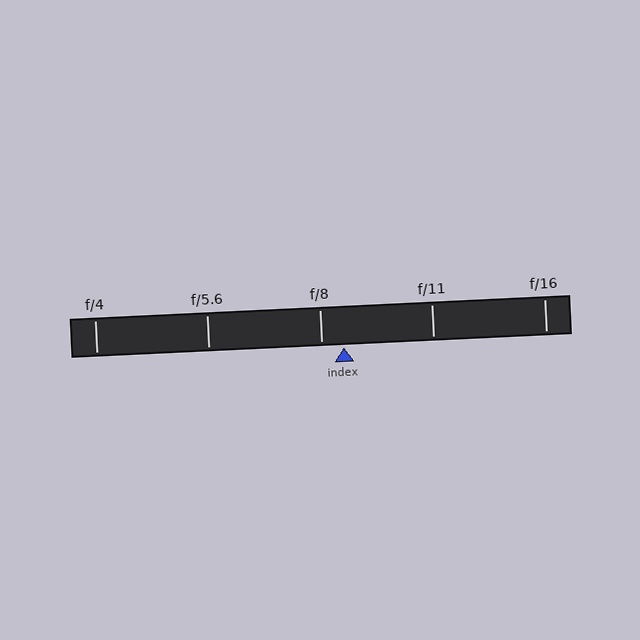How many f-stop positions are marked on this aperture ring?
There are 5 f-stop positions marked.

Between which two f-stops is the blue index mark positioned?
The index mark is between f/8 and f/11.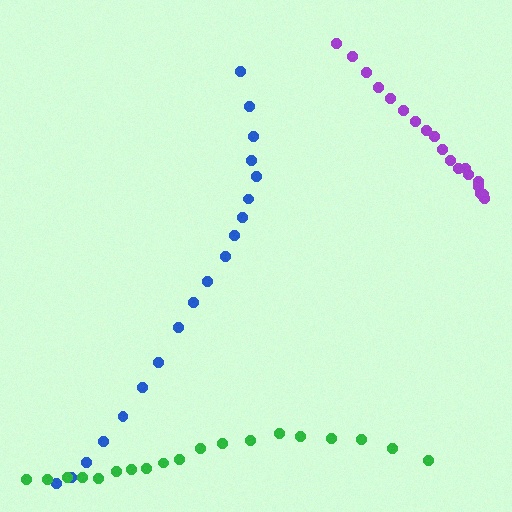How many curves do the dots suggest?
There are 3 distinct paths.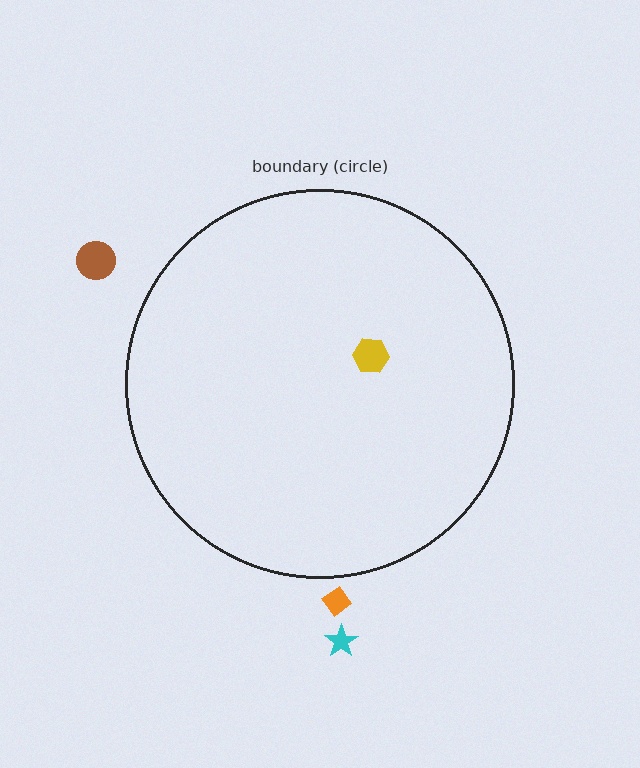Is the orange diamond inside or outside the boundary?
Outside.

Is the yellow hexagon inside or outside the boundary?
Inside.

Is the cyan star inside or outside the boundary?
Outside.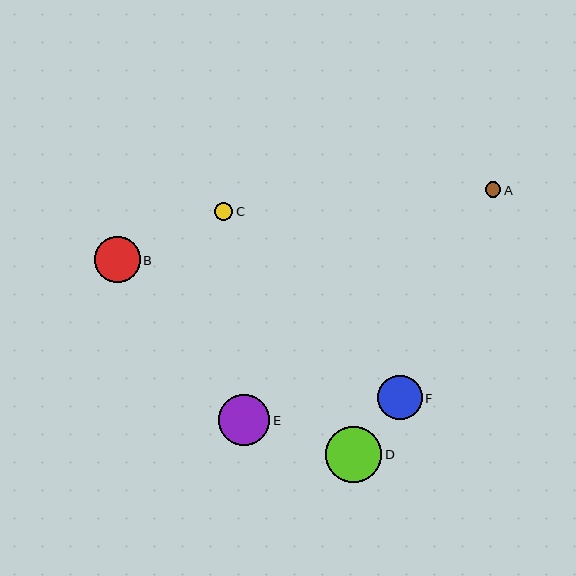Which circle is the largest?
Circle D is the largest with a size of approximately 56 pixels.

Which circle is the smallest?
Circle A is the smallest with a size of approximately 16 pixels.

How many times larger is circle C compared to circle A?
Circle C is approximately 1.2 times the size of circle A.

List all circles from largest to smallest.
From largest to smallest: D, E, B, F, C, A.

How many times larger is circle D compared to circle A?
Circle D is approximately 3.6 times the size of circle A.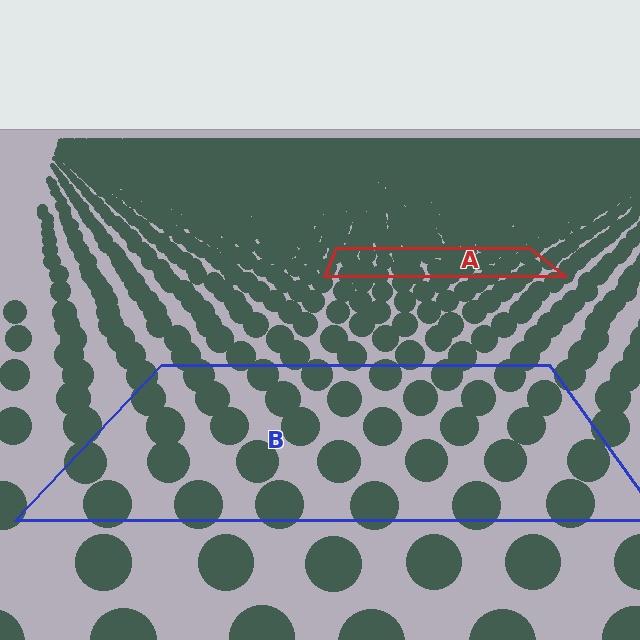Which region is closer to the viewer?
Region B is closer. The texture elements there are larger and more spread out.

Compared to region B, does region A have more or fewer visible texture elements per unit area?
Region A has more texture elements per unit area — they are packed more densely because it is farther away.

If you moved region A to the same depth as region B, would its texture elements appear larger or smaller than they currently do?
They would appear larger. At a closer depth, the same texture elements are projected at a bigger on-screen size.